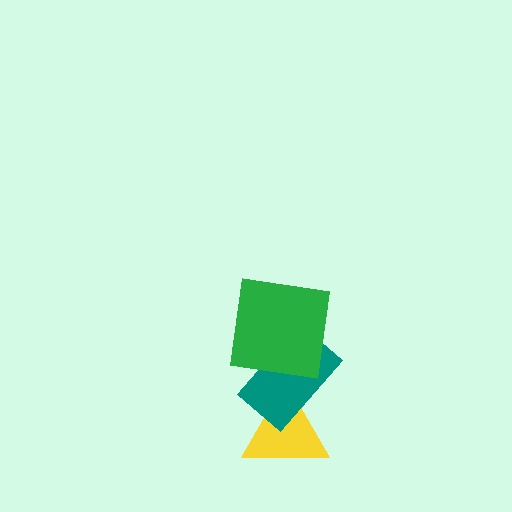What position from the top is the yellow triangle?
The yellow triangle is 3rd from the top.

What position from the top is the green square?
The green square is 1st from the top.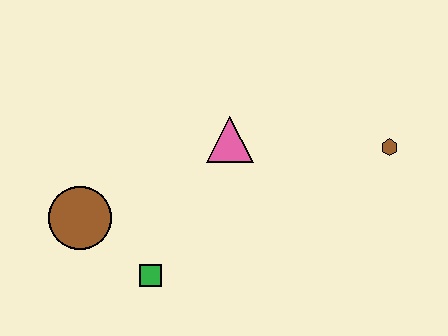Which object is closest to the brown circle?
The green square is closest to the brown circle.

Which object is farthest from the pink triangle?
The brown circle is farthest from the pink triangle.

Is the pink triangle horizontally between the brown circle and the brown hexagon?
Yes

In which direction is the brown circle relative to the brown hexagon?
The brown circle is to the left of the brown hexagon.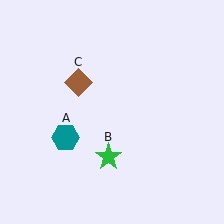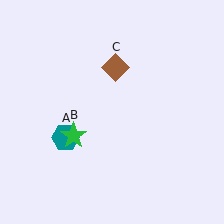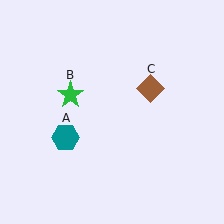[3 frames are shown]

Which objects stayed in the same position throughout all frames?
Teal hexagon (object A) remained stationary.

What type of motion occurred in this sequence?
The green star (object B), brown diamond (object C) rotated clockwise around the center of the scene.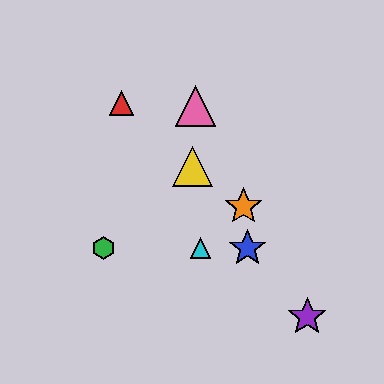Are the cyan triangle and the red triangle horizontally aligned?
No, the cyan triangle is at y≈248 and the red triangle is at y≈103.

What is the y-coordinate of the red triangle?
The red triangle is at y≈103.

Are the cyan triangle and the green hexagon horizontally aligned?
Yes, both are at y≈248.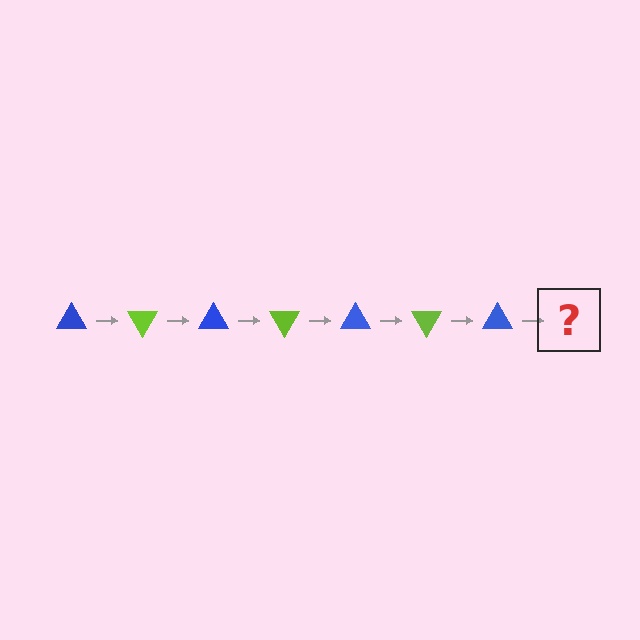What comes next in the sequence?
The next element should be a lime triangle, rotated 420 degrees from the start.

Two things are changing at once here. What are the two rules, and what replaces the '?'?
The two rules are that it rotates 60 degrees each step and the color cycles through blue and lime. The '?' should be a lime triangle, rotated 420 degrees from the start.